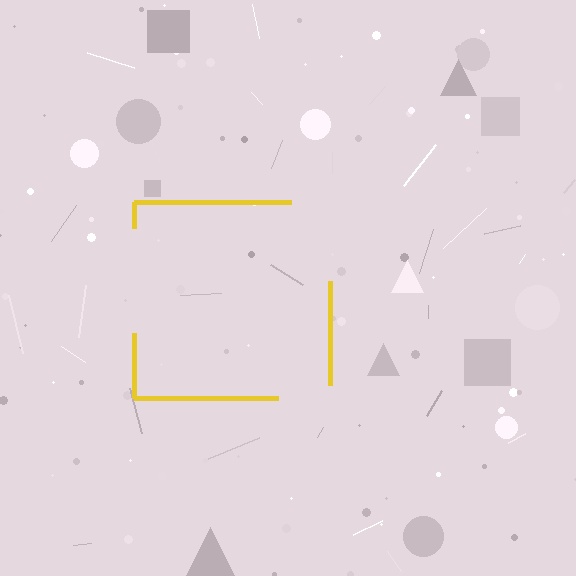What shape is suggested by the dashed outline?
The dashed outline suggests a square.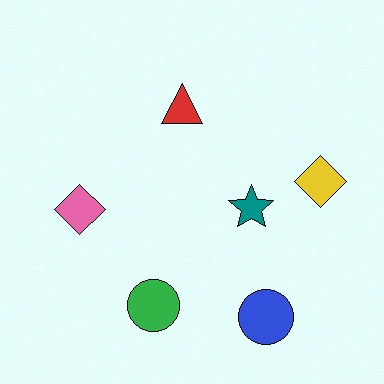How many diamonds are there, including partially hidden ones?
There are 2 diamonds.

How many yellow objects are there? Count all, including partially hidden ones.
There is 1 yellow object.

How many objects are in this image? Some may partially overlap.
There are 6 objects.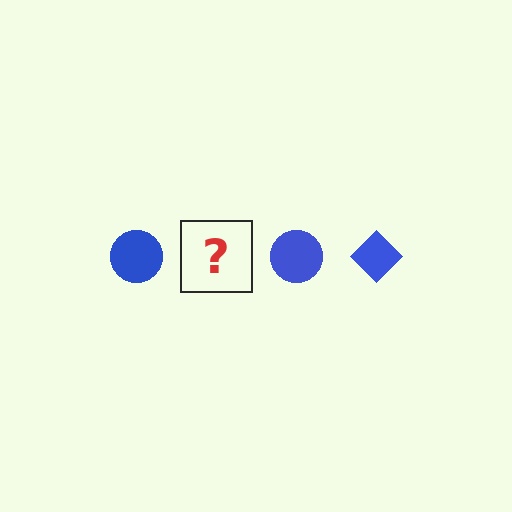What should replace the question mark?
The question mark should be replaced with a blue diamond.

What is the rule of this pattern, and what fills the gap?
The rule is that the pattern cycles through circle, diamond shapes in blue. The gap should be filled with a blue diamond.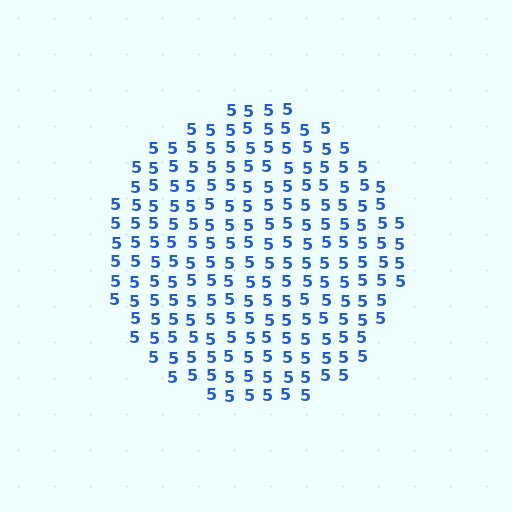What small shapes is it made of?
It is made of small digit 5's.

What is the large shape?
The large shape is a circle.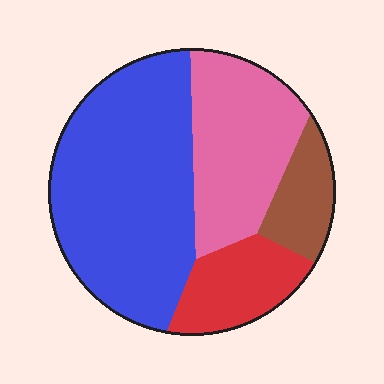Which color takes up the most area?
Blue, at roughly 50%.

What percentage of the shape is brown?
Brown covers roughly 10% of the shape.